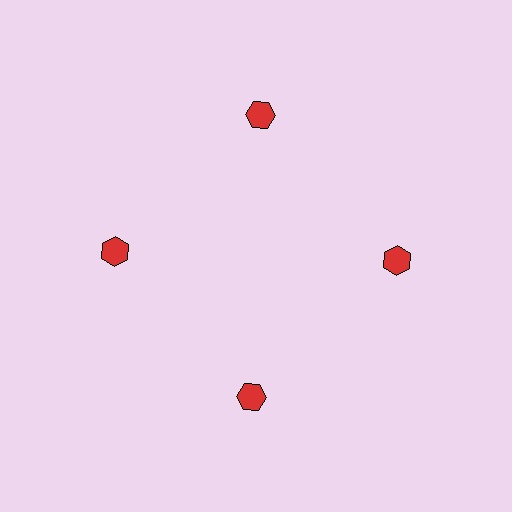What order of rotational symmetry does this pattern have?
This pattern has 4-fold rotational symmetry.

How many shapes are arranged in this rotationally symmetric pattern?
There are 4 shapes, arranged in 4 groups of 1.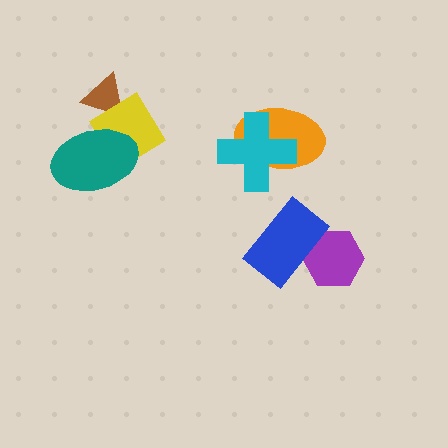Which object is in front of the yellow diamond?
The teal ellipse is in front of the yellow diamond.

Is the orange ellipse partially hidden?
Yes, it is partially covered by another shape.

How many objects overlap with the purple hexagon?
1 object overlaps with the purple hexagon.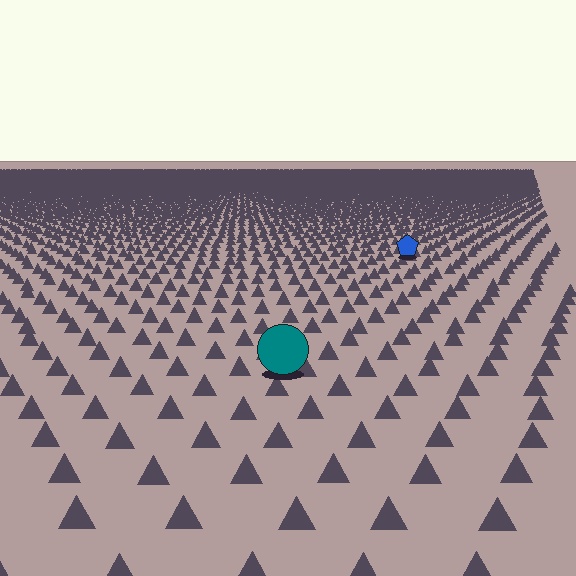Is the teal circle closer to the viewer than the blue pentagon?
Yes. The teal circle is closer — you can tell from the texture gradient: the ground texture is coarser near it.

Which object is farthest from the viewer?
The blue pentagon is farthest from the viewer. It appears smaller and the ground texture around it is denser.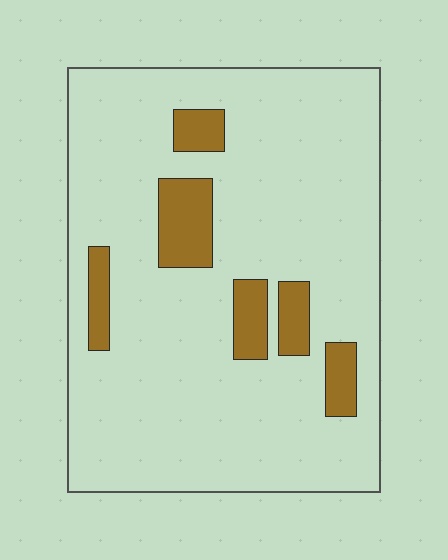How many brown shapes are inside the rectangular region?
6.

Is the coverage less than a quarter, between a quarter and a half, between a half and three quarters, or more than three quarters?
Less than a quarter.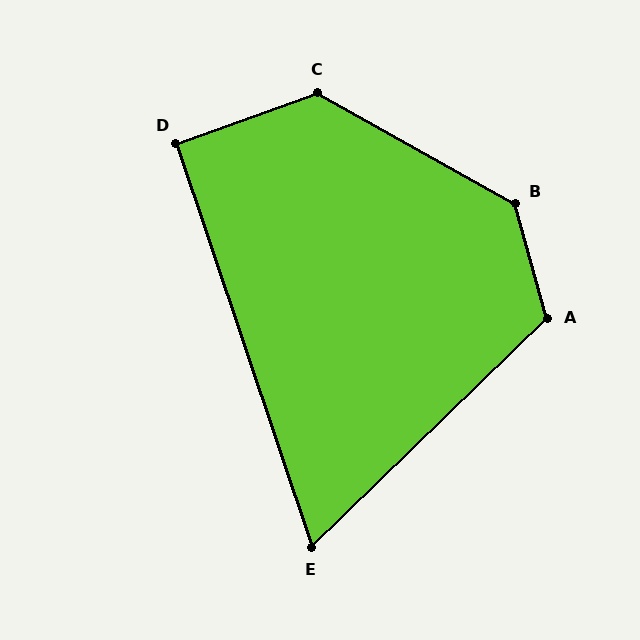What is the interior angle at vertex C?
Approximately 131 degrees (obtuse).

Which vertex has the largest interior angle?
B, at approximately 135 degrees.